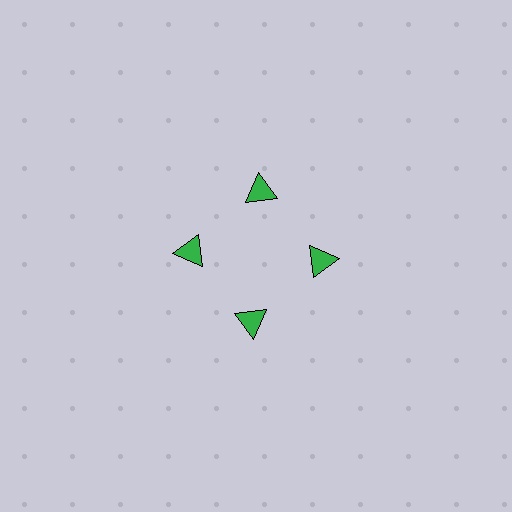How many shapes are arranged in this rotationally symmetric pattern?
There are 4 shapes, arranged in 4 groups of 1.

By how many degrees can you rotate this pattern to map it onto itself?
The pattern maps onto itself every 90 degrees of rotation.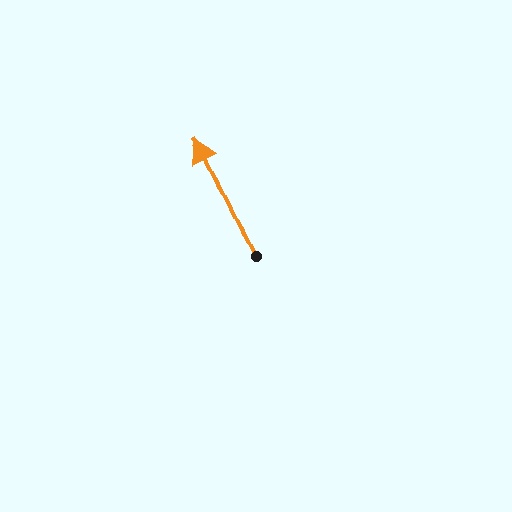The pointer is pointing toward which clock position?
Roughly 11 o'clock.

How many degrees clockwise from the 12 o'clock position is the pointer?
Approximately 334 degrees.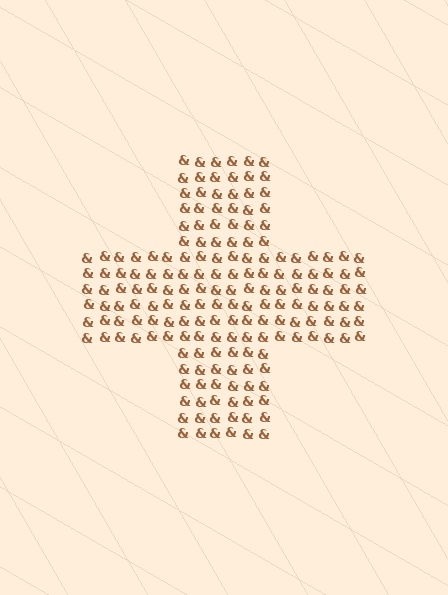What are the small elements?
The small elements are ampersands.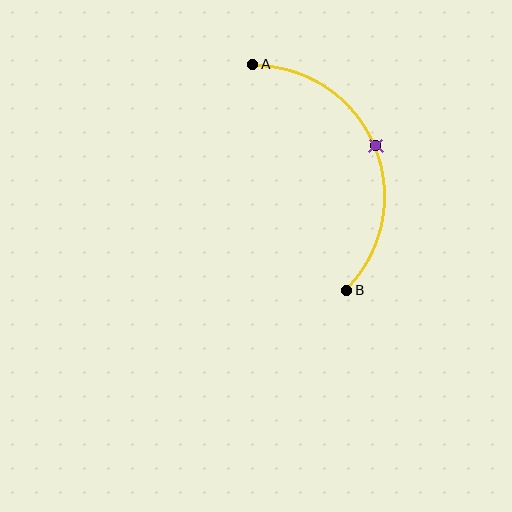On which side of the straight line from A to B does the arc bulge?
The arc bulges to the right of the straight line connecting A and B.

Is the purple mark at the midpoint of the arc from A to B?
Yes. The purple mark lies on the arc at equal arc-length from both A and B — it is the arc midpoint.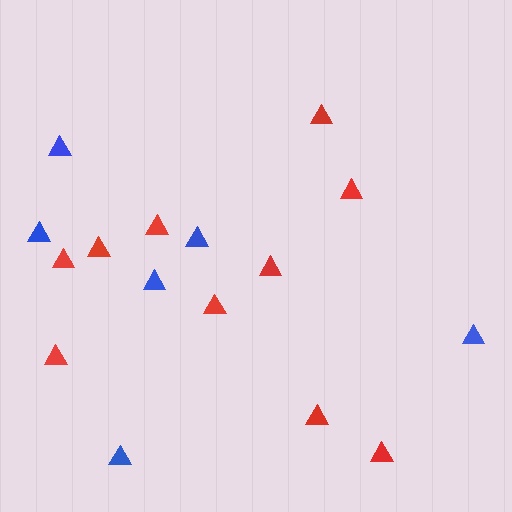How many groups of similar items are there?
There are 2 groups: one group of red triangles (10) and one group of blue triangles (6).